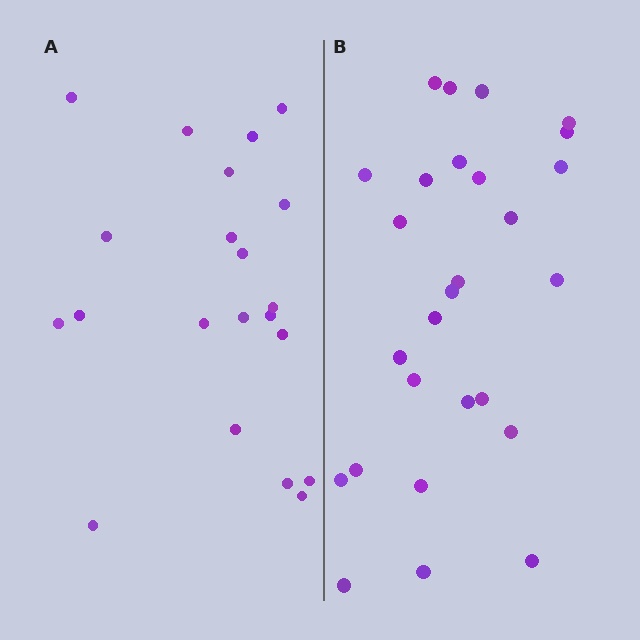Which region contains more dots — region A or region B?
Region B (the right region) has more dots.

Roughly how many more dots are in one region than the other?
Region B has about 6 more dots than region A.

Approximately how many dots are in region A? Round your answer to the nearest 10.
About 20 dots. (The exact count is 21, which rounds to 20.)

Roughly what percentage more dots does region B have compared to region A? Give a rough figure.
About 30% more.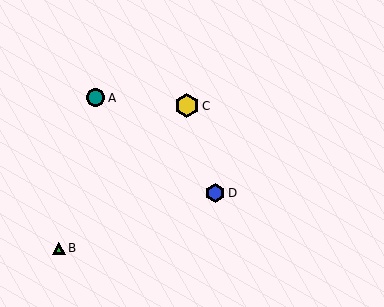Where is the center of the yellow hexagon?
The center of the yellow hexagon is at (187, 106).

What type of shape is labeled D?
Shape D is a blue hexagon.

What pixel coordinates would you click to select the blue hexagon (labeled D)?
Click at (215, 193) to select the blue hexagon D.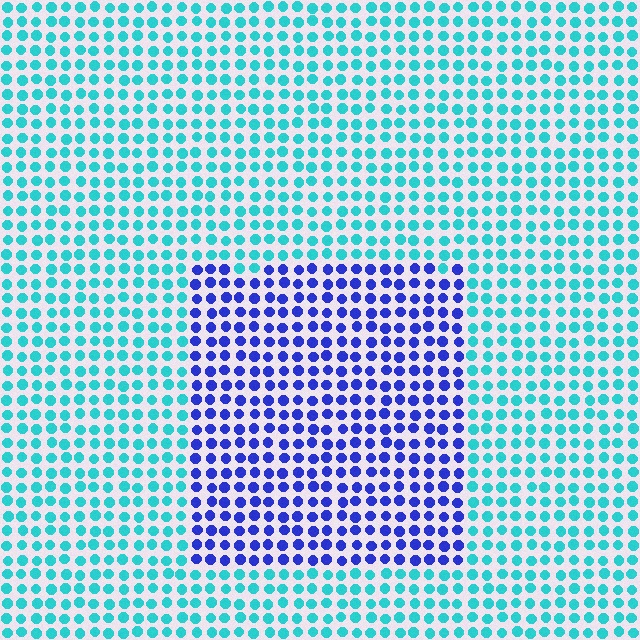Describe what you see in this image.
The image is filled with small cyan elements in a uniform arrangement. A rectangle-shaped region is visible where the elements are tinted to a slightly different hue, forming a subtle color boundary.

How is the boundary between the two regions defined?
The boundary is defined purely by a slight shift in hue (about 57 degrees). Spacing, size, and orientation are identical on both sides.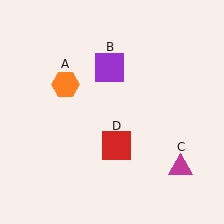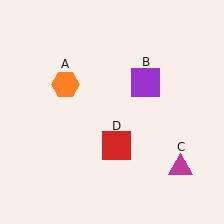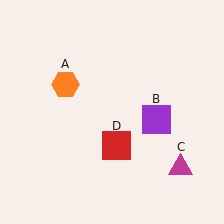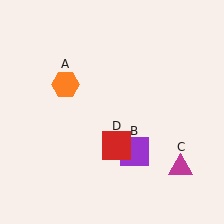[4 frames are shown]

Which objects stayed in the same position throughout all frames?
Orange hexagon (object A) and magenta triangle (object C) and red square (object D) remained stationary.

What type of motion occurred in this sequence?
The purple square (object B) rotated clockwise around the center of the scene.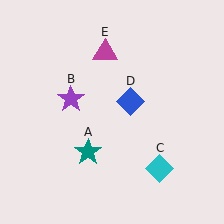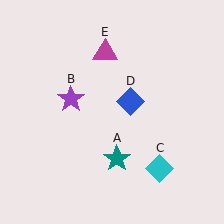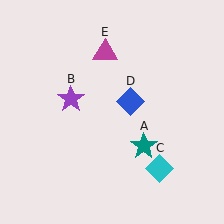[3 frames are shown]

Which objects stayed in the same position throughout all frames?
Purple star (object B) and cyan diamond (object C) and blue diamond (object D) and magenta triangle (object E) remained stationary.